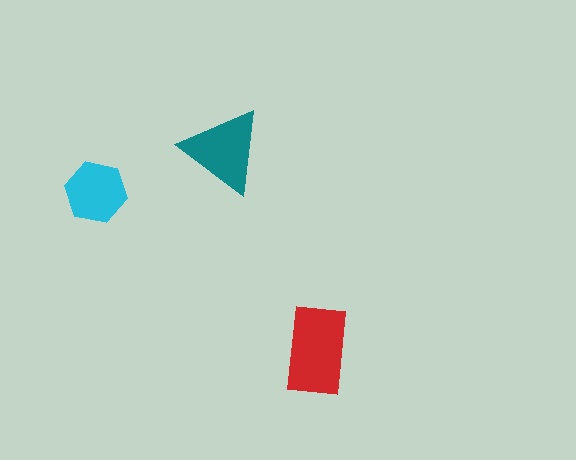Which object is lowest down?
The red rectangle is bottommost.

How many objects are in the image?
There are 3 objects in the image.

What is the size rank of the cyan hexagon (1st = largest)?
3rd.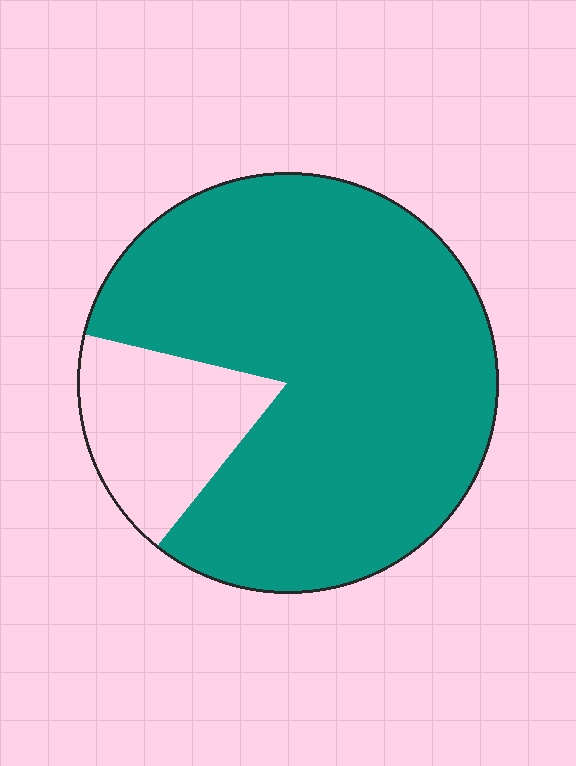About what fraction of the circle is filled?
About five sixths (5/6).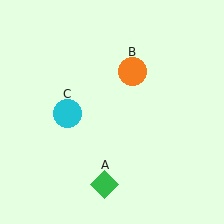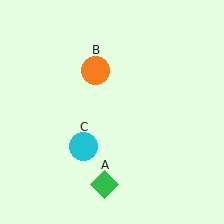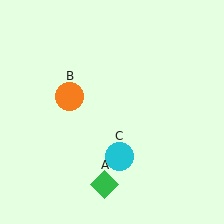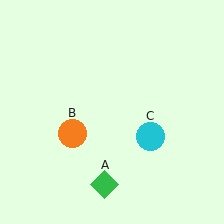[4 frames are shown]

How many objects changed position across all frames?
2 objects changed position: orange circle (object B), cyan circle (object C).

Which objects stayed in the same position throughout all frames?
Green diamond (object A) remained stationary.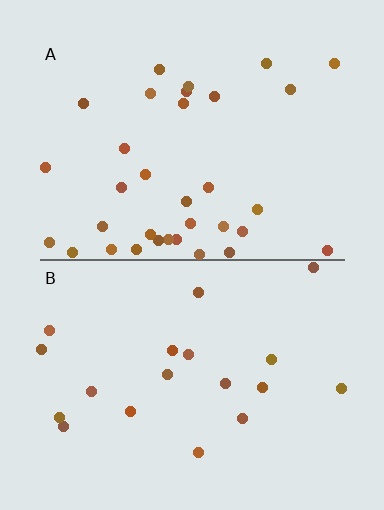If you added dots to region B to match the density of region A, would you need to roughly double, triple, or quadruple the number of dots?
Approximately double.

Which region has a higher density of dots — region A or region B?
A (the top).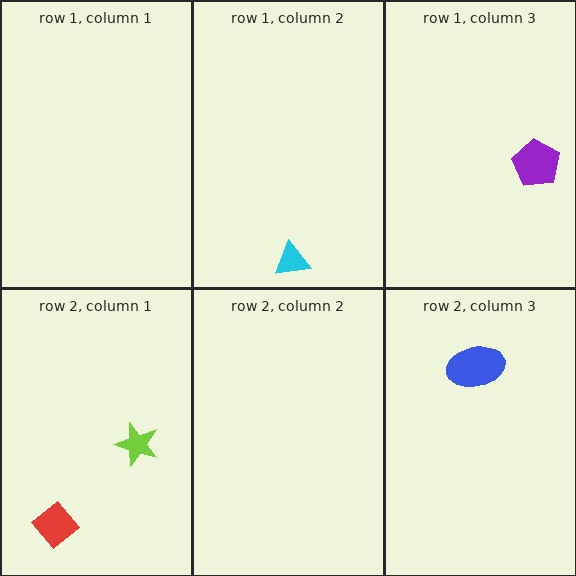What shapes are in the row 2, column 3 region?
The blue ellipse.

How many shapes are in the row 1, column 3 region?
1.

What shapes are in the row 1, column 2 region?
The cyan triangle.